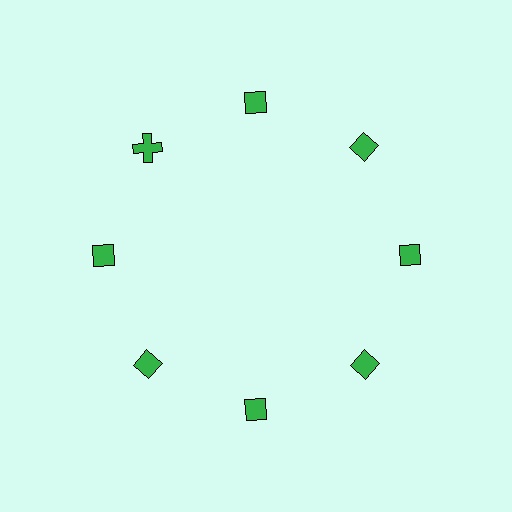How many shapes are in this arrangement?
There are 8 shapes arranged in a ring pattern.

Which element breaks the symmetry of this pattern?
The green cross at roughly the 10 o'clock position breaks the symmetry. All other shapes are green diamonds.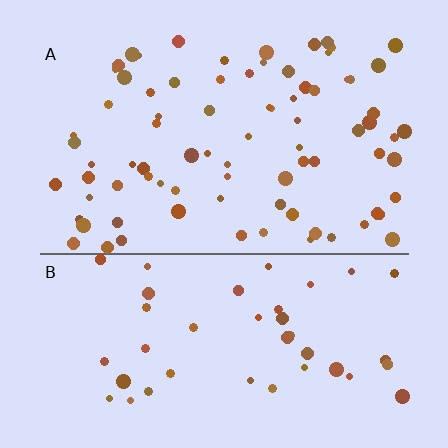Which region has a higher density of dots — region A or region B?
A (the top).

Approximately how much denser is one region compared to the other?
Approximately 1.9× — region A over region B.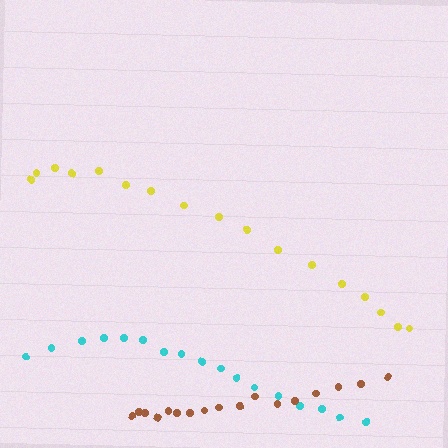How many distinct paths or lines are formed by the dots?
There are 3 distinct paths.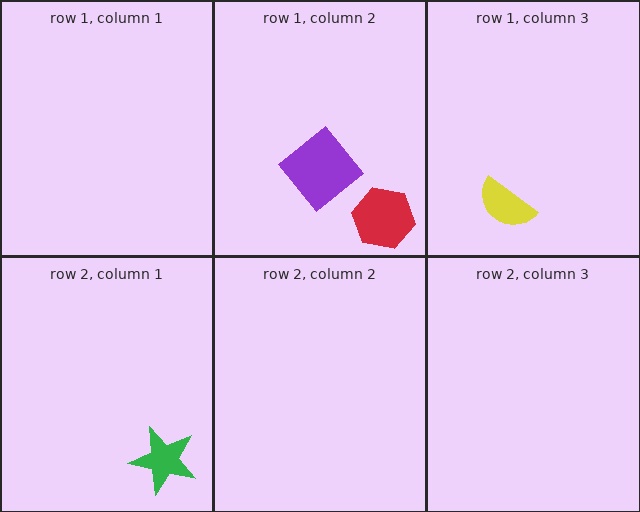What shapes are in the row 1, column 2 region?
The purple diamond, the red hexagon.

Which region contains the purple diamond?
The row 1, column 2 region.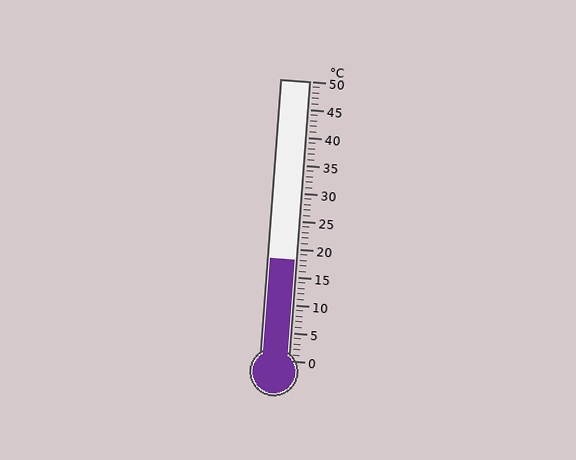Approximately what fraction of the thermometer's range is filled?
The thermometer is filled to approximately 35% of its range.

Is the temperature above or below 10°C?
The temperature is above 10°C.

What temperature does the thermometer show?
The thermometer shows approximately 18°C.